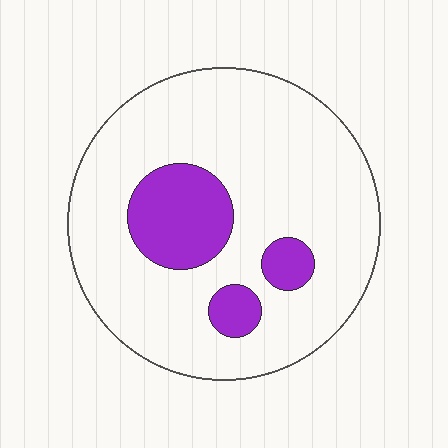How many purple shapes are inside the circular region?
3.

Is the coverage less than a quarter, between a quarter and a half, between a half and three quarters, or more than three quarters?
Less than a quarter.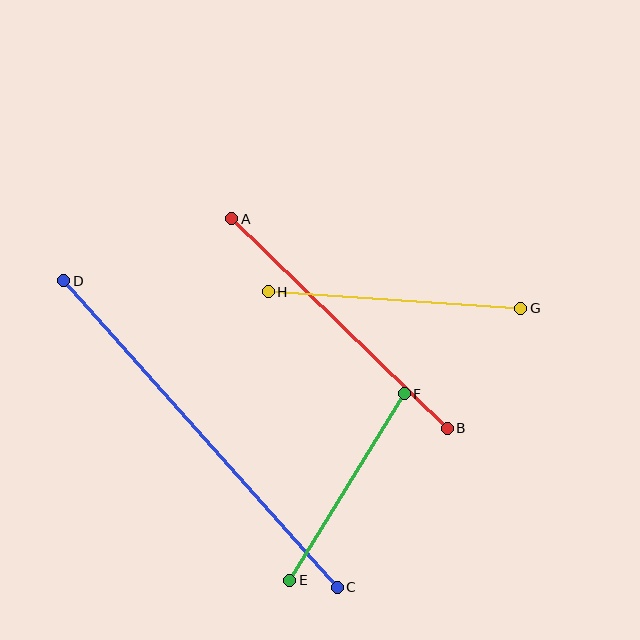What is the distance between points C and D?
The distance is approximately 411 pixels.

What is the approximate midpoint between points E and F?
The midpoint is at approximately (347, 487) pixels.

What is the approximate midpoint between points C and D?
The midpoint is at approximately (201, 434) pixels.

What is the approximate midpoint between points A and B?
The midpoint is at approximately (339, 323) pixels.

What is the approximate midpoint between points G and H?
The midpoint is at approximately (394, 300) pixels.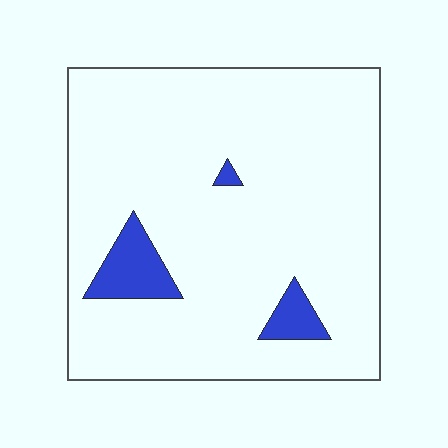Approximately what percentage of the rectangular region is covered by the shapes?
Approximately 10%.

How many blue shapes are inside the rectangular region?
3.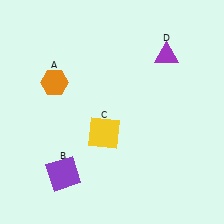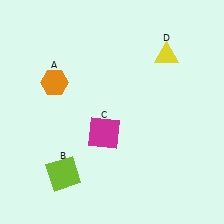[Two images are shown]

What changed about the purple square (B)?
In Image 1, B is purple. In Image 2, it changed to lime.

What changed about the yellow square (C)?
In Image 1, C is yellow. In Image 2, it changed to magenta.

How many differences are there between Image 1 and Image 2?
There are 3 differences between the two images.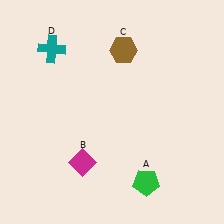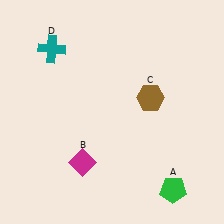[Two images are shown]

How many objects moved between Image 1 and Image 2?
2 objects moved between the two images.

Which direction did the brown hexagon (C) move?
The brown hexagon (C) moved down.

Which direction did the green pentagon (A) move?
The green pentagon (A) moved right.